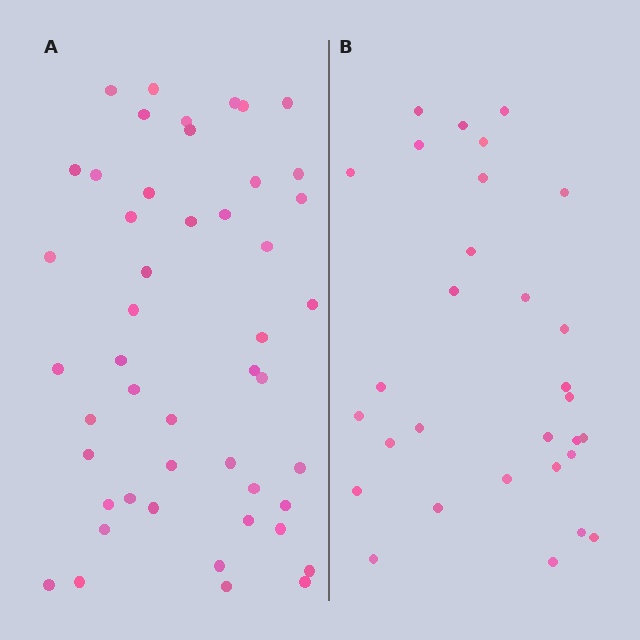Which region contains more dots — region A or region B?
Region A (the left region) has more dots.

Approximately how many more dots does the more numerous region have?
Region A has approximately 20 more dots than region B.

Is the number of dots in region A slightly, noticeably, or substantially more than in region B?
Region A has substantially more. The ratio is roughly 1.6 to 1.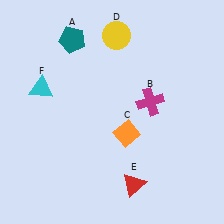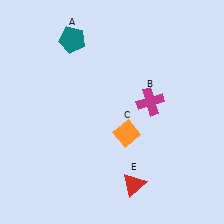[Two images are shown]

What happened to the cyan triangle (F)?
The cyan triangle (F) was removed in Image 2. It was in the top-left area of Image 1.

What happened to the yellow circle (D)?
The yellow circle (D) was removed in Image 2. It was in the top-right area of Image 1.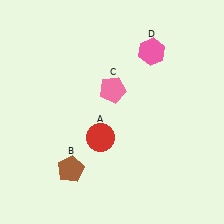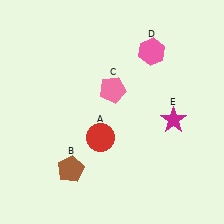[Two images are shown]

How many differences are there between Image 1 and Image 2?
There is 1 difference between the two images.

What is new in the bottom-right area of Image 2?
A magenta star (E) was added in the bottom-right area of Image 2.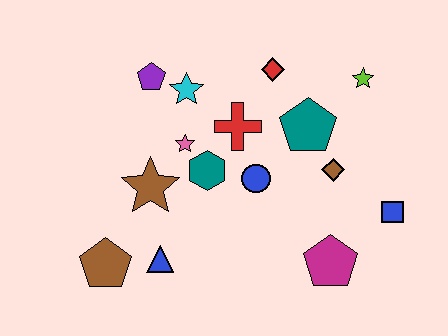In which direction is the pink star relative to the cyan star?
The pink star is below the cyan star.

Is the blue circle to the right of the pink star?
Yes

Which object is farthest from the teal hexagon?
The blue square is farthest from the teal hexagon.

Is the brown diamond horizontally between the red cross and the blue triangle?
No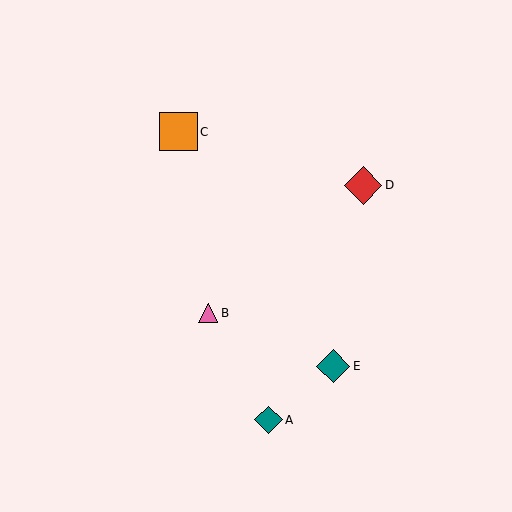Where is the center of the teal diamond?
The center of the teal diamond is at (333, 366).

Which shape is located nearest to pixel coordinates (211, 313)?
The pink triangle (labeled B) at (208, 313) is nearest to that location.